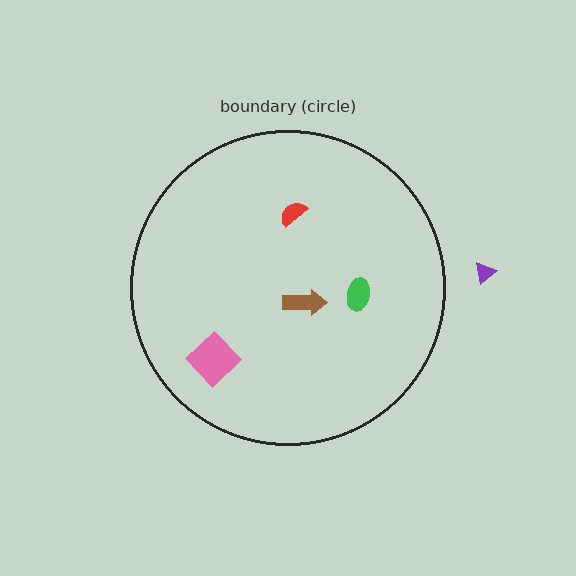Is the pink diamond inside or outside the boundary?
Inside.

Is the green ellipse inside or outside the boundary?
Inside.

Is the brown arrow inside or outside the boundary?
Inside.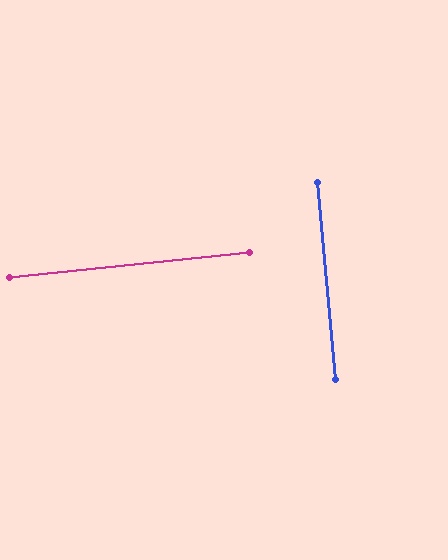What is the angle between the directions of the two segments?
Approximately 89 degrees.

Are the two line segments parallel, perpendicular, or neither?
Perpendicular — they meet at approximately 89°.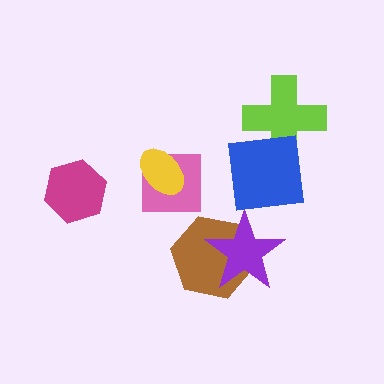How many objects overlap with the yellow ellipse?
1 object overlaps with the yellow ellipse.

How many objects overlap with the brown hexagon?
1 object overlaps with the brown hexagon.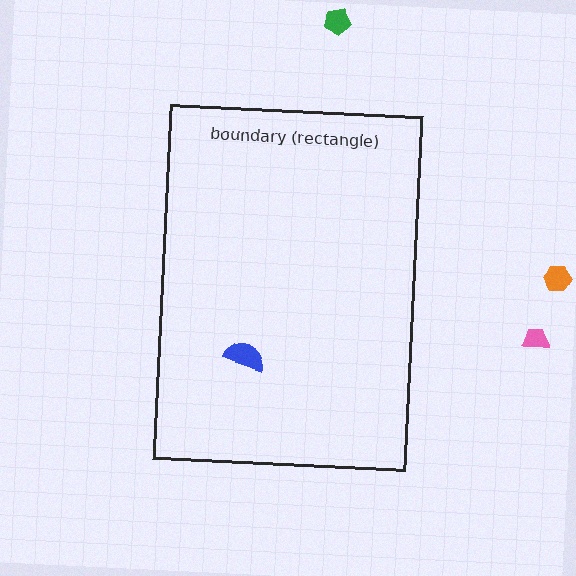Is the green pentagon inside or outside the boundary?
Outside.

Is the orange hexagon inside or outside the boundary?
Outside.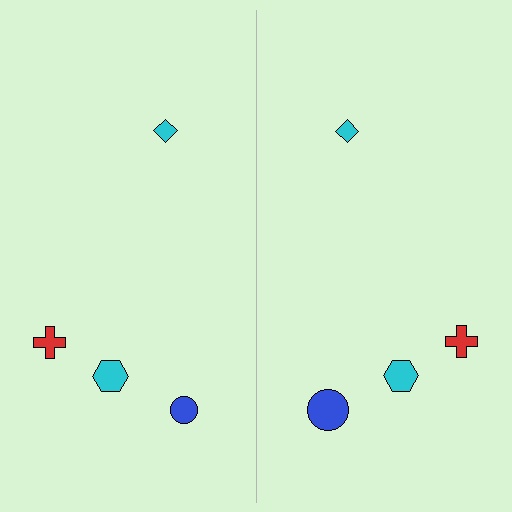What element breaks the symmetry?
The blue circle on the right side has a different size than its mirror counterpart.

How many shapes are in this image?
There are 8 shapes in this image.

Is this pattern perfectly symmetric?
No, the pattern is not perfectly symmetric. The blue circle on the right side has a different size than its mirror counterpart.